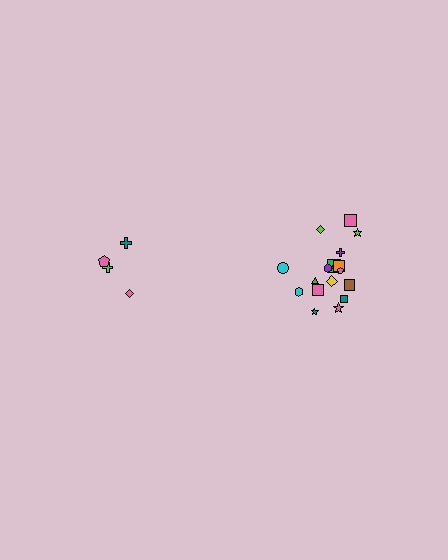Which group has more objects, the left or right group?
The right group.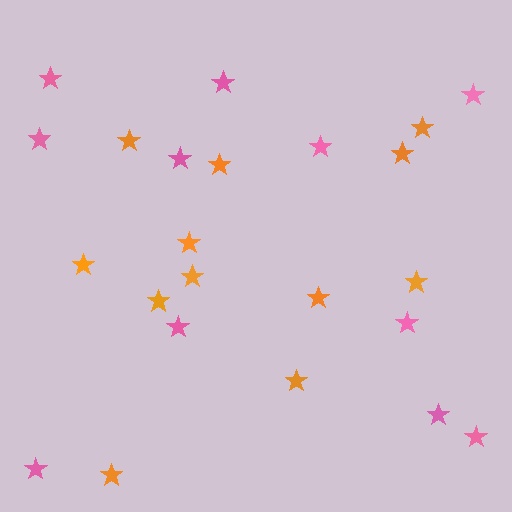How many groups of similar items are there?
There are 2 groups: one group of orange stars (12) and one group of pink stars (11).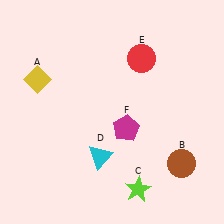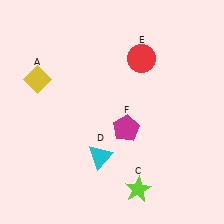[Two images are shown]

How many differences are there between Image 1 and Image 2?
There is 1 difference between the two images.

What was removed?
The brown circle (B) was removed in Image 2.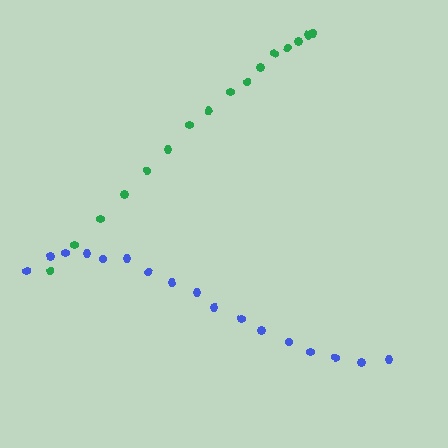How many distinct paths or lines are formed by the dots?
There are 2 distinct paths.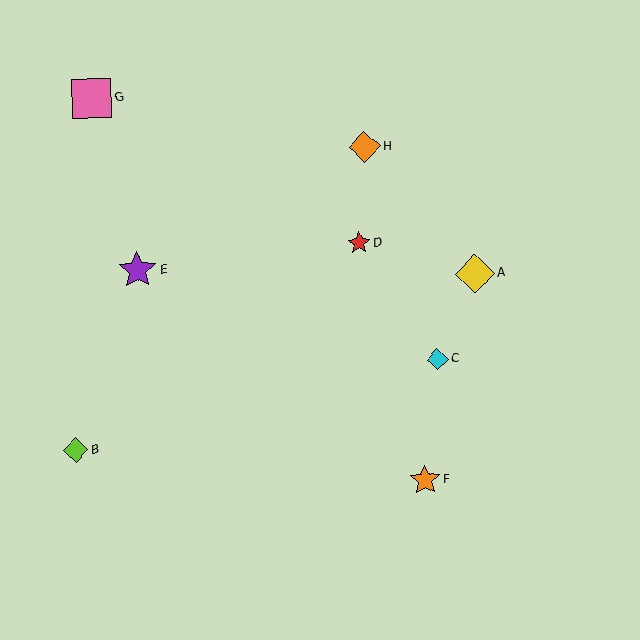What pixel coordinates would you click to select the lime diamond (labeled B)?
Click at (76, 450) to select the lime diamond B.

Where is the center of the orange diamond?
The center of the orange diamond is at (365, 147).